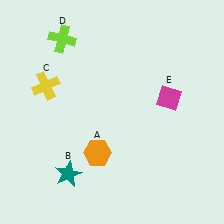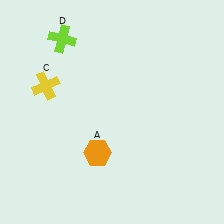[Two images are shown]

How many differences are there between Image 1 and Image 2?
There are 2 differences between the two images.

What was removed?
The teal star (B), the magenta diamond (E) were removed in Image 2.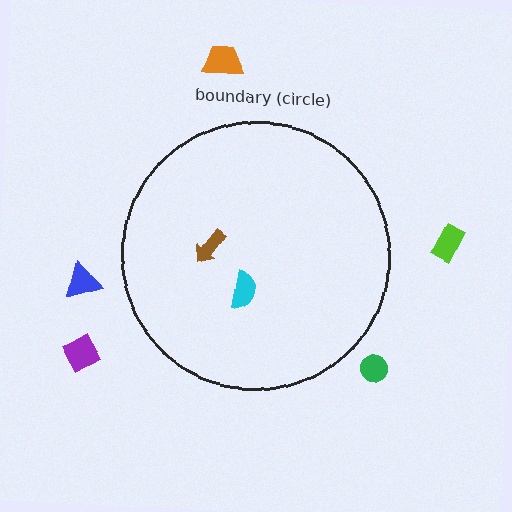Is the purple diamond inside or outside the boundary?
Outside.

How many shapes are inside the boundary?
2 inside, 5 outside.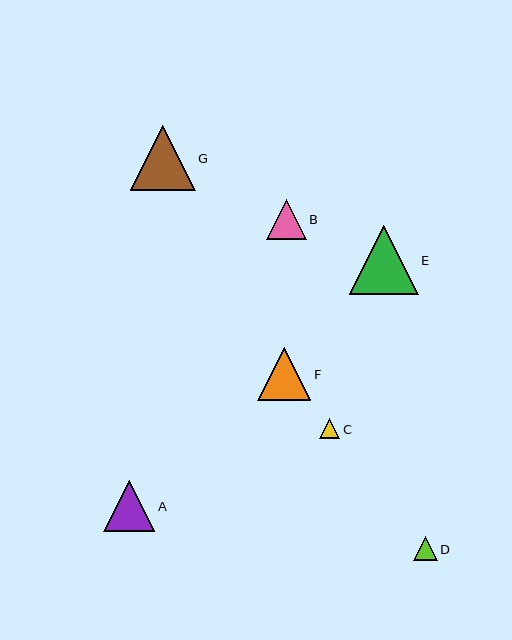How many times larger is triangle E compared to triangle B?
Triangle E is approximately 1.7 times the size of triangle B.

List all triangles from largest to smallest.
From largest to smallest: E, G, F, A, B, D, C.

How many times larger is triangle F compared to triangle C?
Triangle F is approximately 2.6 times the size of triangle C.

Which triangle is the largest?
Triangle E is the largest with a size of approximately 69 pixels.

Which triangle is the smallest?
Triangle C is the smallest with a size of approximately 21 pixels.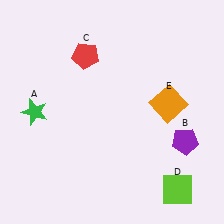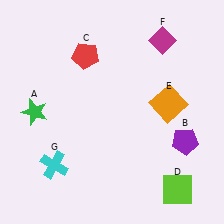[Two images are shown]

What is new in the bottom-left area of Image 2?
A cyan cross (G) was added in the bottom-left area of Image 2.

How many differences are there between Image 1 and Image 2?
There are 2 differences between the two images.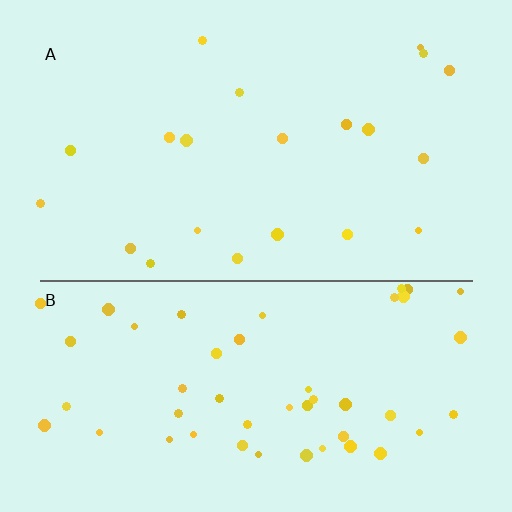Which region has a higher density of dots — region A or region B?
B (the bottom).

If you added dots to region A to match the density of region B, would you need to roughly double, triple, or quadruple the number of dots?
Approximately double.